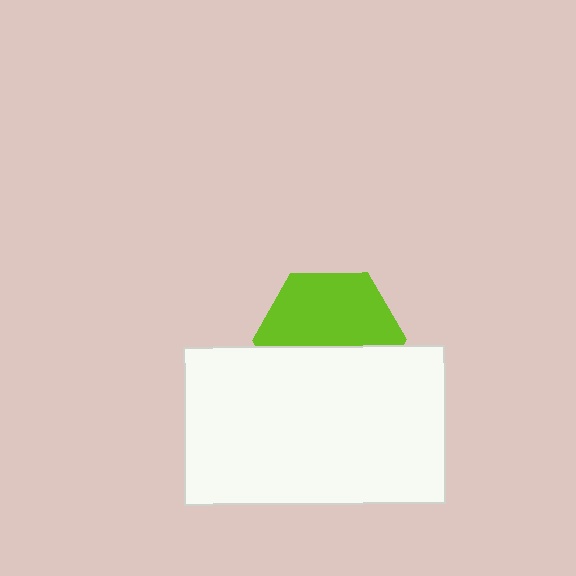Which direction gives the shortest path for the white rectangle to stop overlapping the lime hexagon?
Moving down gives the shortest separation.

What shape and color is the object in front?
The object in front is a white rectangle.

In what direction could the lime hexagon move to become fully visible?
The lime hexagon could move up. That would shift it out from behind the white rectangle entirely.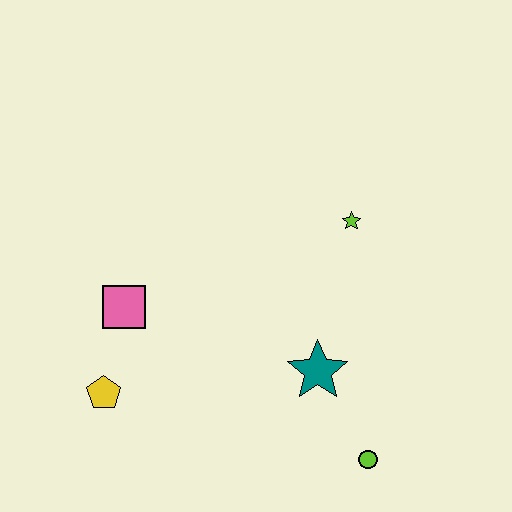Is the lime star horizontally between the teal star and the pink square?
No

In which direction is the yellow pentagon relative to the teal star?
The yellow pentagon is to the left of the teal star.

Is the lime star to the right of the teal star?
Yes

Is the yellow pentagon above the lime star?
No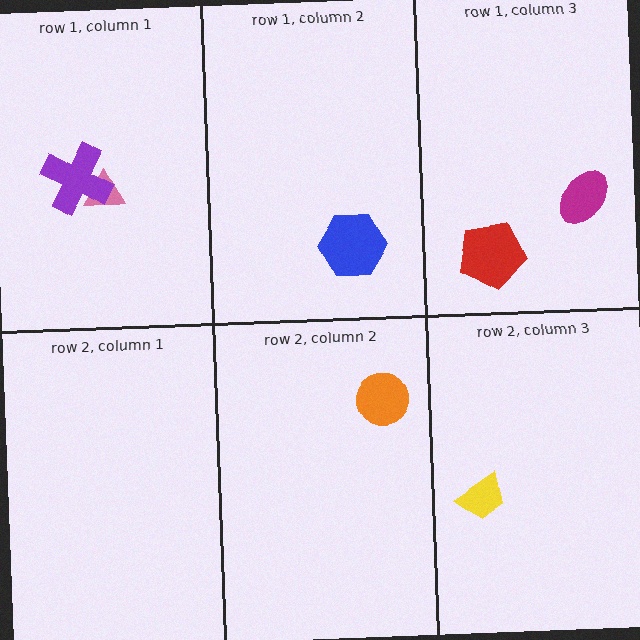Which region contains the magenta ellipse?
The row 1, column 3 region.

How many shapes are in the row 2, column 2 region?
1.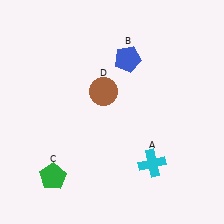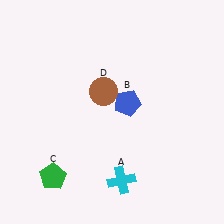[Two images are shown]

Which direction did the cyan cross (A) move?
The cyan cross (A) moved left.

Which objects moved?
The objects that moved are: the cyan cross (A), the blue pentagon (B).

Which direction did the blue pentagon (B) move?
The blue pentagon (B) moved down.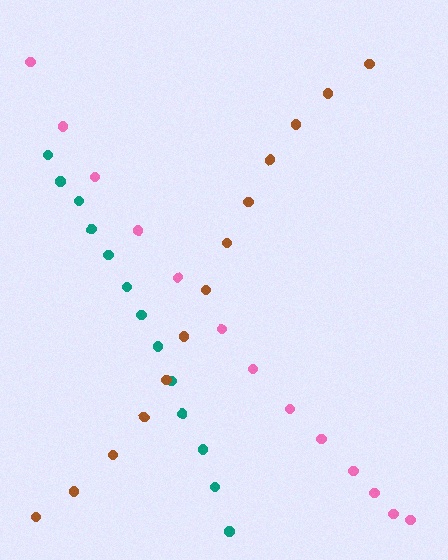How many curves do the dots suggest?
There are 3 distinct paths.